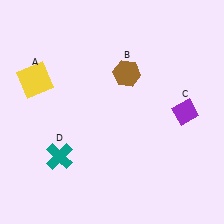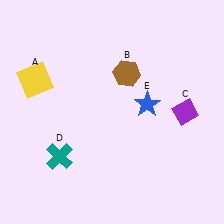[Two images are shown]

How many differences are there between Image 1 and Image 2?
There is 1 difference between the two images.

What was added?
A blue star (E) was added in Image 2.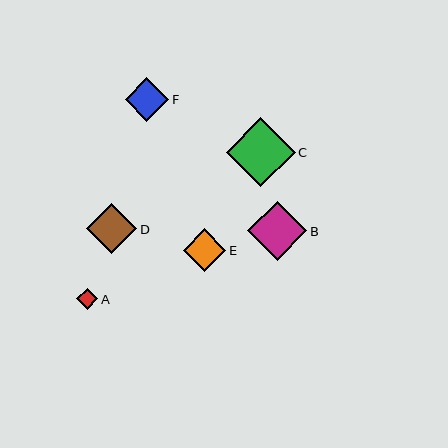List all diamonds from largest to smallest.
From largest to smallest: C, B, D, F, E, A.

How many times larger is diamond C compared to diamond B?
Diamond C is approximately 1.2 times the size of diamond B.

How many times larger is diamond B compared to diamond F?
Diamond B is approximately 1.4 times the size of diamond F.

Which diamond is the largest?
Diamond C is the largest with a size of approximately 69 pixels.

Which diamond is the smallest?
Diamond A is the smallest with a size of approximately 21 pixels.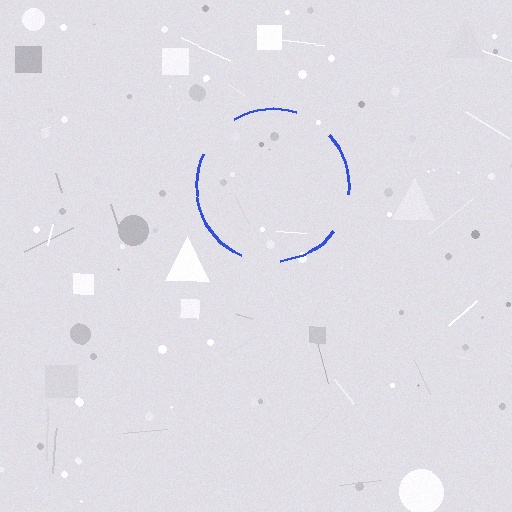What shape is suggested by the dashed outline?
The dashed outline suggests a circle.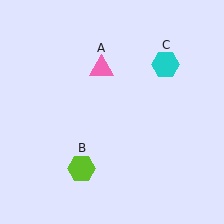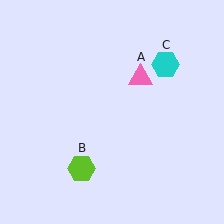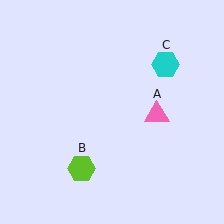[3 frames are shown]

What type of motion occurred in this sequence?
The pink triangle (object A) rotated clockwise around the center of the scene.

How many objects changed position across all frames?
1 object changed position: pink triangle (object A).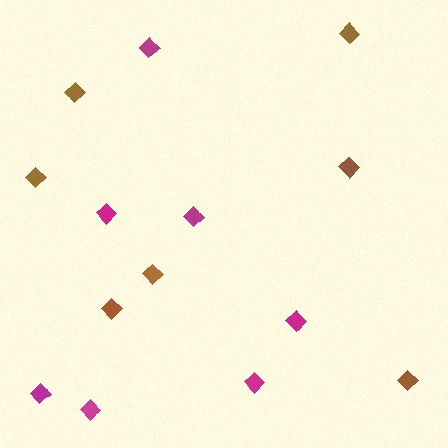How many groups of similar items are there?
There are 2 groups: one group of magenta diamonds (7) and one group of brown diamonds (7).